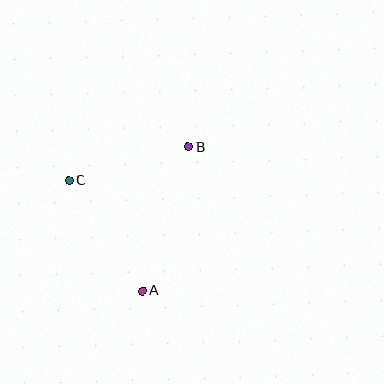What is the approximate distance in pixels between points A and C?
The distance between A and C is approximately 132 pixels.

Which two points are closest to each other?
Points B and C are closest to each other.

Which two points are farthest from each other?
Points A and B are farthest from each other.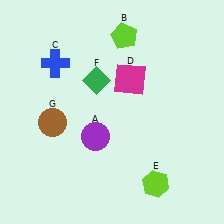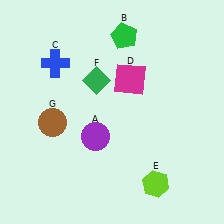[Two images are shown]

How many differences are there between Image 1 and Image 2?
There is 1 difference between the two images.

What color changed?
The pentagon (B) changed from lime in Image 1 to green in Image 2.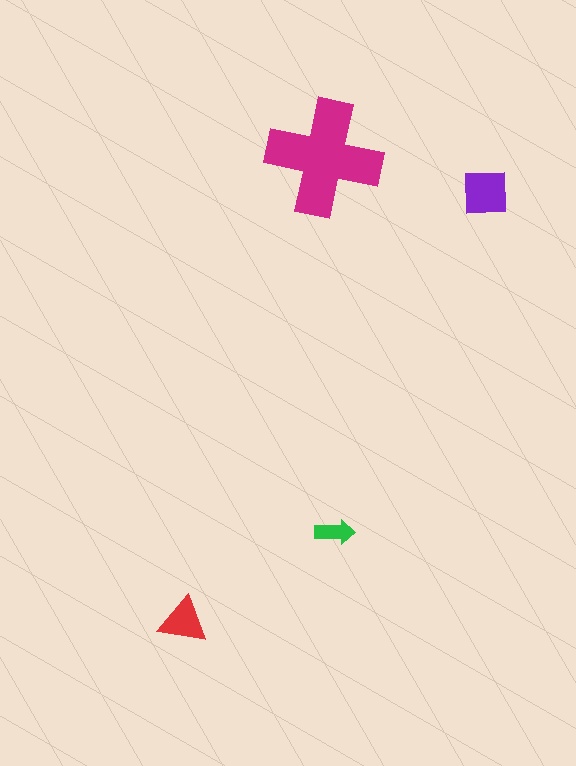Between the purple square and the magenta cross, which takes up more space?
The magenta cross.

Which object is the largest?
The magenta cross.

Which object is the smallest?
The green arrow.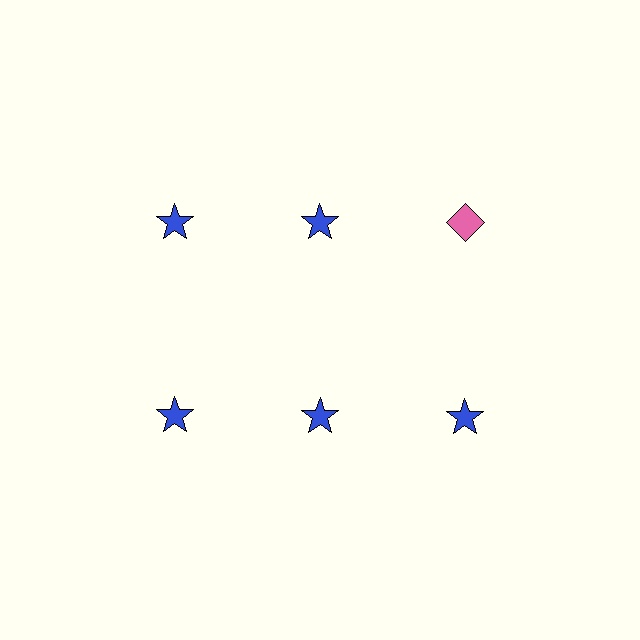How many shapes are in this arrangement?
There are 6 shapes arranged in a grid pattern.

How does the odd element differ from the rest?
It differs in both color (pink instead of blue) and shape (diamond instead of star).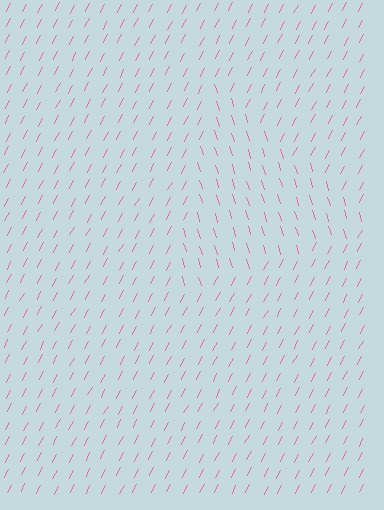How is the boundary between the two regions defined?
The boundary is defined purely by a change in line orientation (approximately 45 degrees difference). All lines are the same color and thickness.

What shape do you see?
I see a triangle.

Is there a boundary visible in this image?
Yes, there is a texture boundary formed by a change in line orientation.